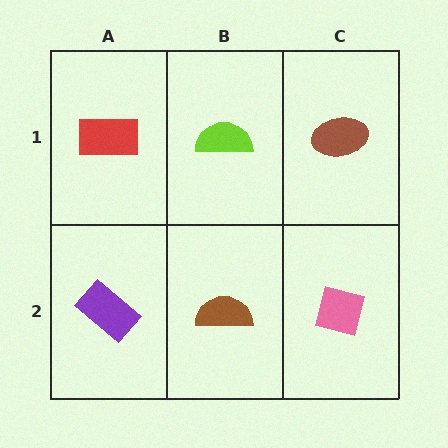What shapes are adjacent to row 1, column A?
A purple rectangle (row 2, column A), a lime semicircle (row 1, column B).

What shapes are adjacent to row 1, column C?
A pink square (row 2, column C), a lime semicircle (row 1, column B).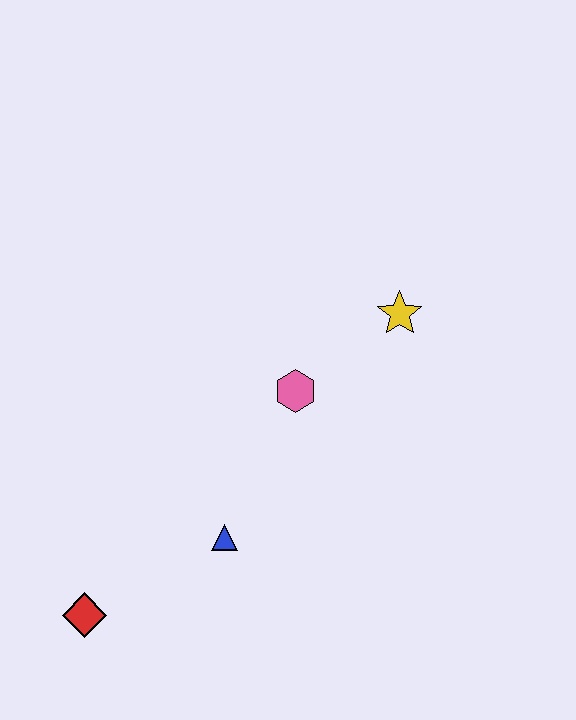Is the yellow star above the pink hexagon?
Yes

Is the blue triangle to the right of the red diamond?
Yes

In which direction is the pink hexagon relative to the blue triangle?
The pink hexagon is above the blue triangle.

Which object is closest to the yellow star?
The pink hexagon is closest to the yellow star.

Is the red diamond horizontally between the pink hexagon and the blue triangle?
No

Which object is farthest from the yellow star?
The red diamond is farthest from the yellow star.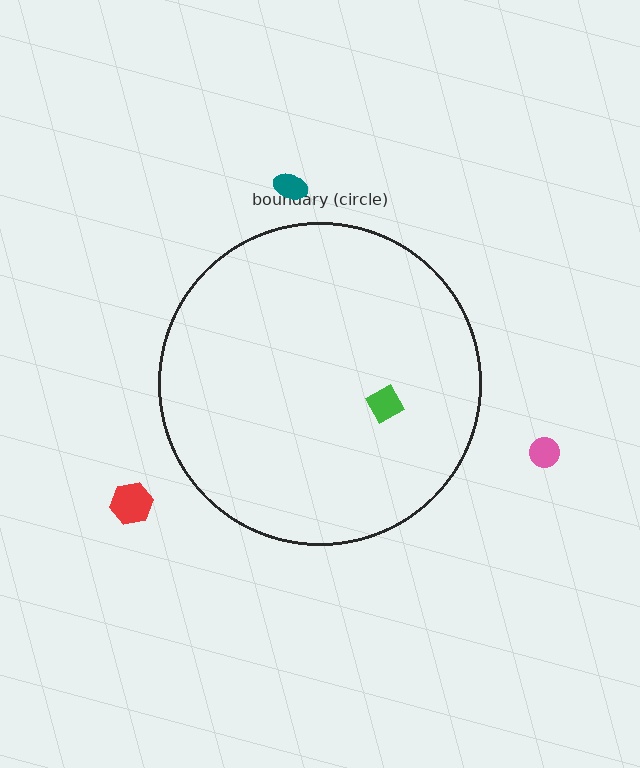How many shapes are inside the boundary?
1 inside, 3 outside.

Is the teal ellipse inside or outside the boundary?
Outside.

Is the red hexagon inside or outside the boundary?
Outside.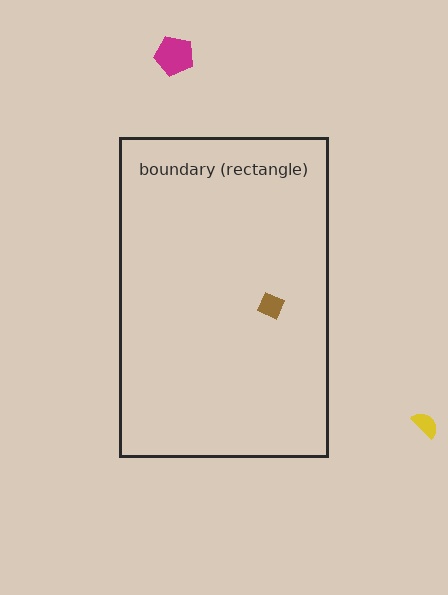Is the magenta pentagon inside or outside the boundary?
Outside.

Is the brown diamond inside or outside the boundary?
Inside.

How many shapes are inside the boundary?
1 inside, 2 outside.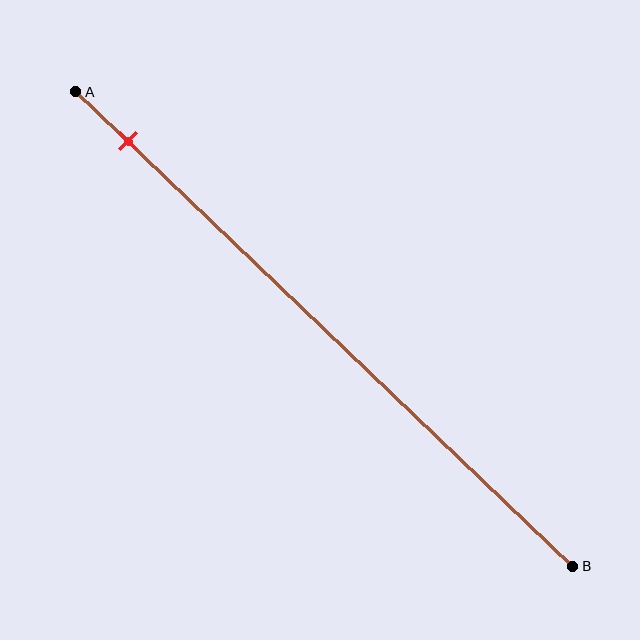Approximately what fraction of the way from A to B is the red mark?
The red mark is approximately 10% of the way from A to B.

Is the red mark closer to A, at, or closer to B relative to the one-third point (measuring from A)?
The red mark is closer to point A than the one-third point of segment AB.